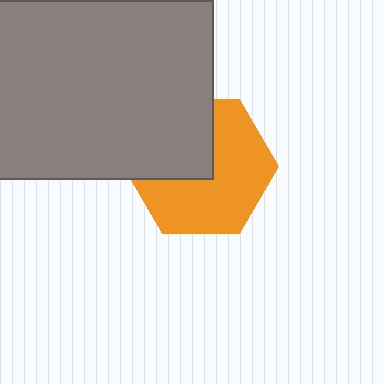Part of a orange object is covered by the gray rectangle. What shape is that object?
It is a hexagon.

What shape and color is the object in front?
The object in front is a gray rectangle.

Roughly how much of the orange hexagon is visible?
About half of it is visible (roughly 62%).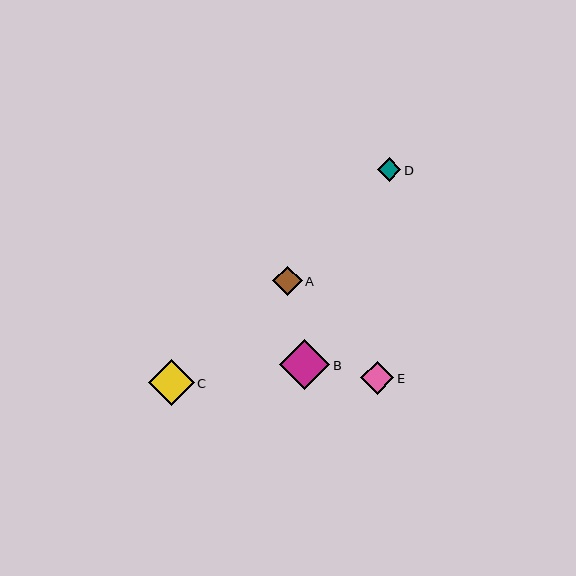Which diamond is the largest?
Diamond B is the largest with a size of approximately 50 pixels.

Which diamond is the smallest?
Diamond D is the smallest with a size of approximately 23 pixels.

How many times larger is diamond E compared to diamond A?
Diamond E is approximately 1.1 times the size of diamond A.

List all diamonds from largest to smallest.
From largest to smallest: B, C, E, A, D.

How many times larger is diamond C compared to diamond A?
Diamond C is approximately 1.6 times the size of diamond A.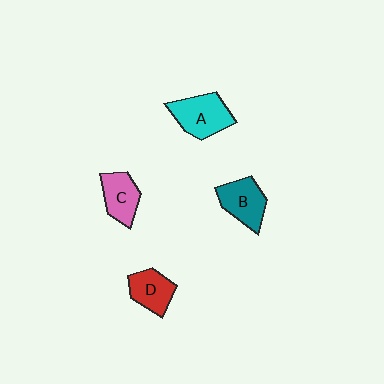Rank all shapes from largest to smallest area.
From largest to smallest: A (cyan), B (teal), C (pink), D (red).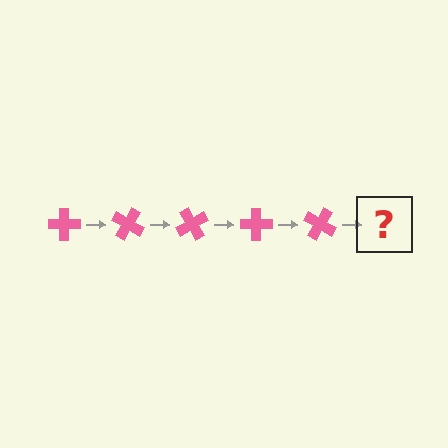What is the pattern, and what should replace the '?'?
The pattern is that the cross rotates 30 degrees each step. The '?' should be a pink cross rotated 150 degrees.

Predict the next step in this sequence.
The next step is a pink cross rotated 150 degrees.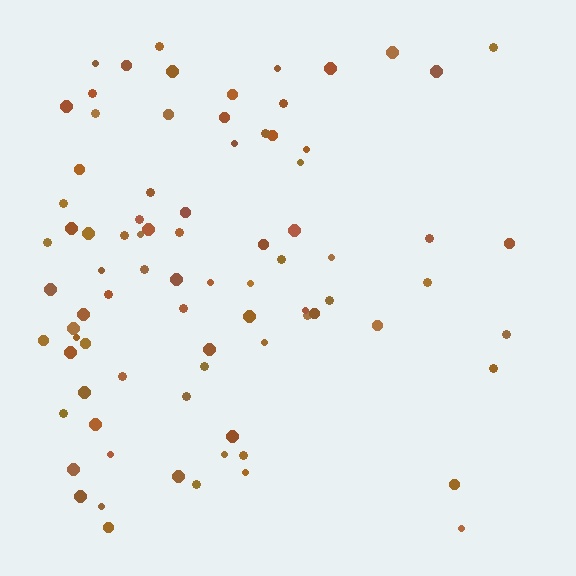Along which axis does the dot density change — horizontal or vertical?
Horizontal.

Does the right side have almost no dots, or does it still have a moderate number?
Still a moderate number, just noticeably fewer than the left.